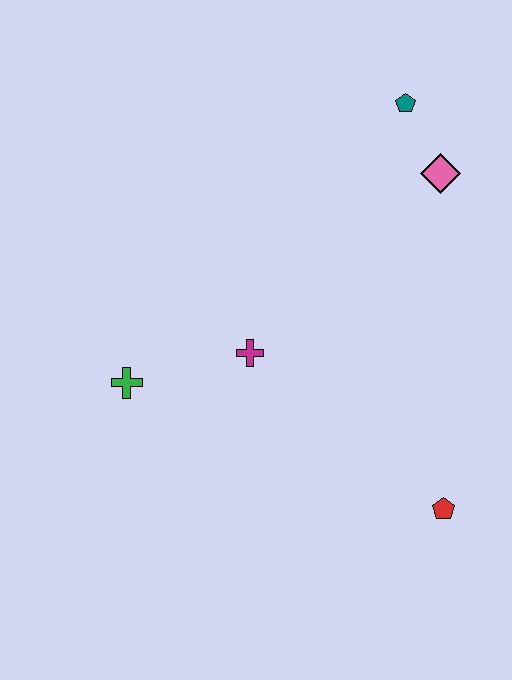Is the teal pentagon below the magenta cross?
No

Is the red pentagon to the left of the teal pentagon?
No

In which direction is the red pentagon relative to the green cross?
The red pentagon is to the right of the green cross.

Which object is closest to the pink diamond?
The teal pentagon is closest to the pink diamond.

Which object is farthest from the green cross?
The teal pentagon is farthest from the green cross.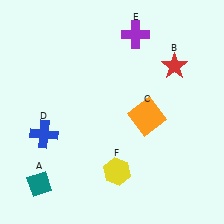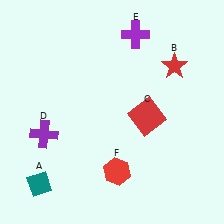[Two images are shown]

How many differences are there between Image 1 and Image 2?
There are 3 differences between the two images.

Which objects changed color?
C changed from orange to red. D changed from blue to purple. F changed from yellow to red.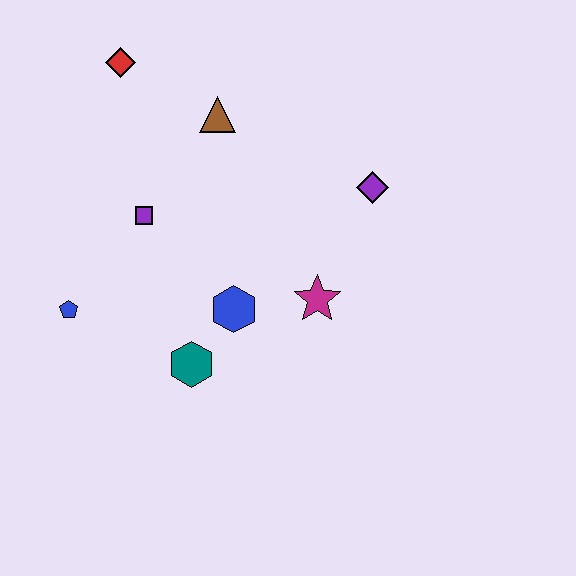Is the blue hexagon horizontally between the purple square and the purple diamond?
Yes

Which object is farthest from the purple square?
The purple diamond is farthest from the purple square.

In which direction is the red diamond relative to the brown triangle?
The red diamond is to the left of the brown triangle.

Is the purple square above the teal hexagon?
Yes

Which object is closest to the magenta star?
The blue hexagon is closest to the magenta star.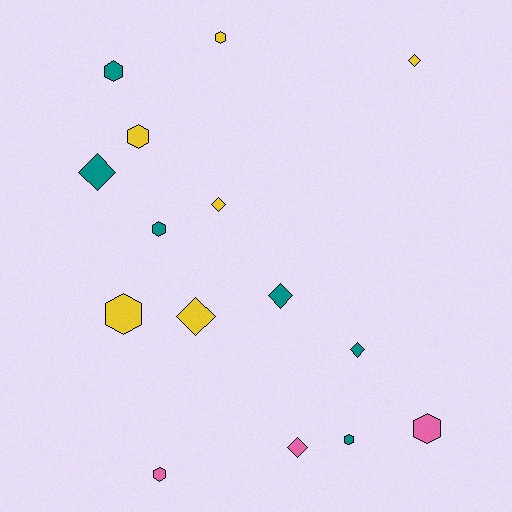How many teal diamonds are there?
There are 3 teal diamonds.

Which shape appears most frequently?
Hexagon, with 8 objects.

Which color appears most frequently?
Teal, with 6 objects.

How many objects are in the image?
There are 15 objects.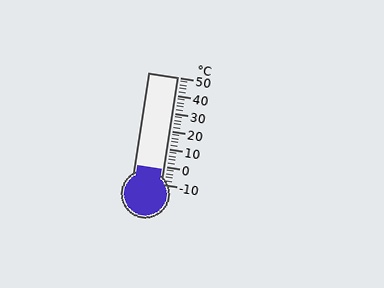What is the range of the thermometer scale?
The thermometer scale ranges from -10°C to 50°C.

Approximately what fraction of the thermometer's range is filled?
The thermometer is filled to approximately 15% of its range.